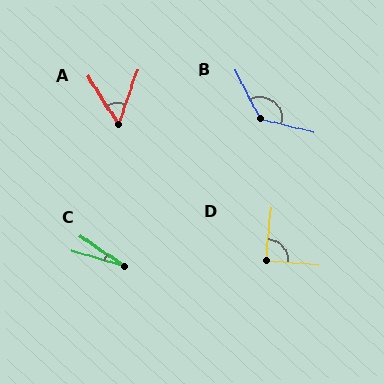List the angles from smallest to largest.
C (18°), A (52°), D (89°), B (131°).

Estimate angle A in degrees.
Approximately 52 degrees.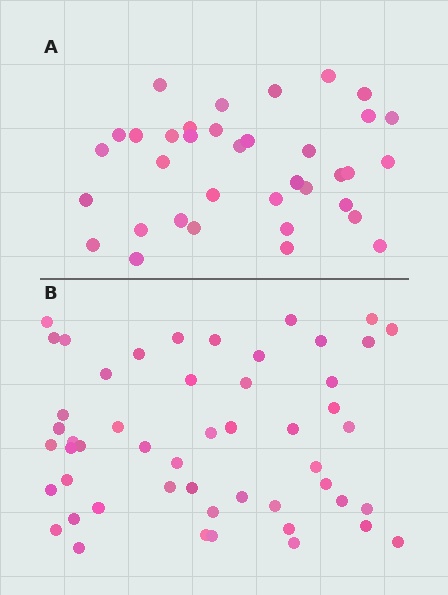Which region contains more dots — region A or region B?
Region B (the bottom region) has more dots.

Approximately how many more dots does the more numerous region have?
Region B has approximately 15 more dots than region A.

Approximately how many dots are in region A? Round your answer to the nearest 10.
About 40 dots. (The exact count is 36, which rounds to 40.)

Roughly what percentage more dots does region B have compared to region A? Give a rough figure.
About 40% more.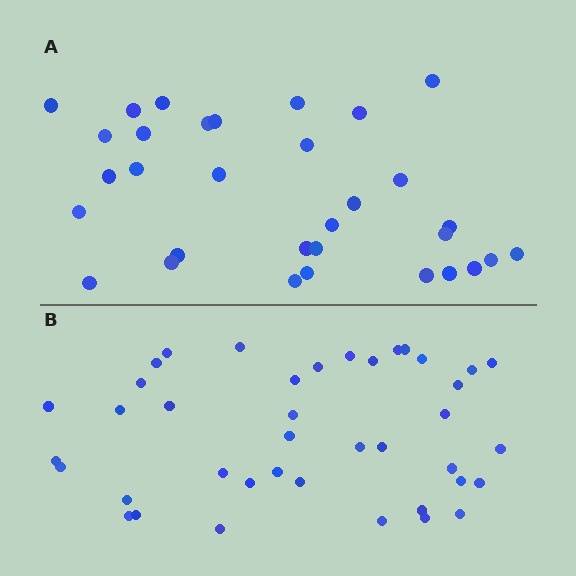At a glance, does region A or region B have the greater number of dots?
Region B (the bottom region) has more dots.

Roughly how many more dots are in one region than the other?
Region B has roughly 8 or so more dots than region A.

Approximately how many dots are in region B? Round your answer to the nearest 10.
About 40 dots.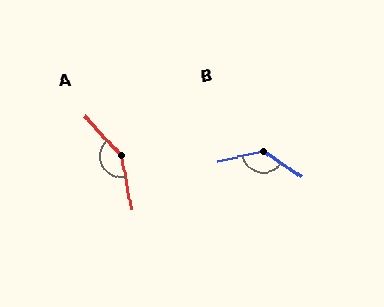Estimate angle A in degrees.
Approximately 149 degrees.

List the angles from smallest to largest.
B (133°), A (149°).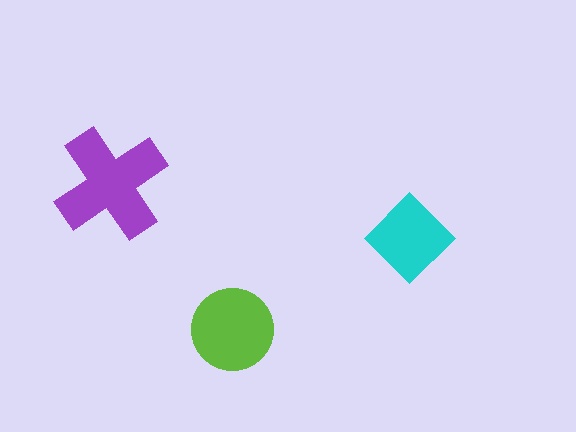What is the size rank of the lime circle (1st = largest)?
2nd.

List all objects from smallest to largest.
The cyan diamond, the lime circle, the purple cross.